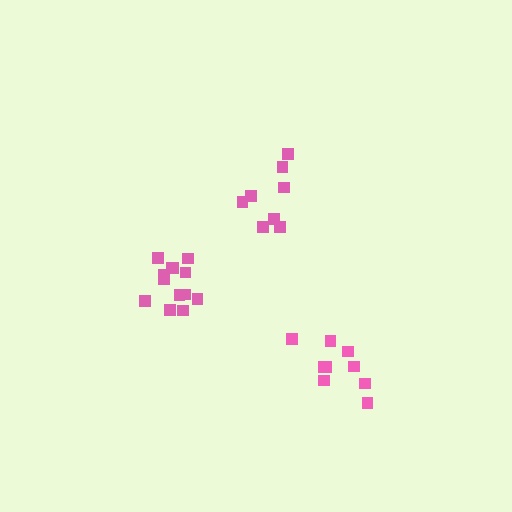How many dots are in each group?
Group 1: 9 dots, Group 2: 13 dots, Group 3: 8 dots (30 total).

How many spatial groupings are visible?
There are 3 spatial groupings.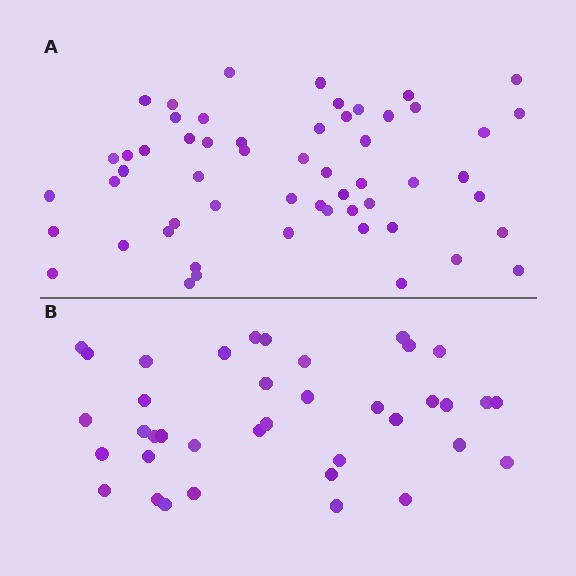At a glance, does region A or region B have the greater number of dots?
Region A (the top region) has more dots.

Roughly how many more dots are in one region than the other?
Region A has approximately 20 more dots than region B.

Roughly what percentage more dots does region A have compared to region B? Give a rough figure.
About 45% more.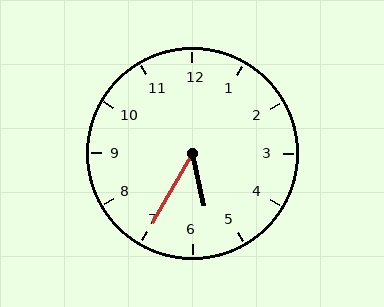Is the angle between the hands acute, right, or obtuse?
It is acute.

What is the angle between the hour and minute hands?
Approximately 42 degrees.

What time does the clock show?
5:35.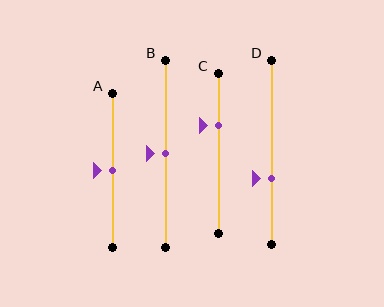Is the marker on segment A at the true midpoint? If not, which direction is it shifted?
Yes, the marker on segment A is at the true midpoint.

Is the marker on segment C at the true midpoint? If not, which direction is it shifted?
No, the marker on segment C is shifted upward by about 17% of the segment length.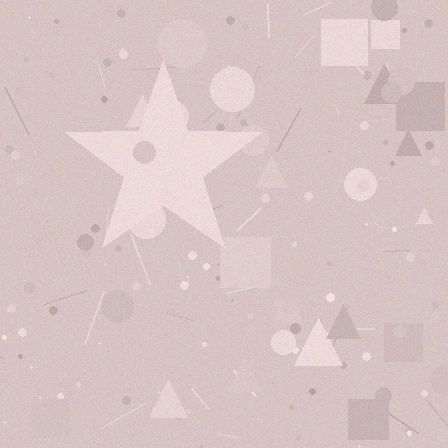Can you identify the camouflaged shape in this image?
The camouflaged shape is a star.